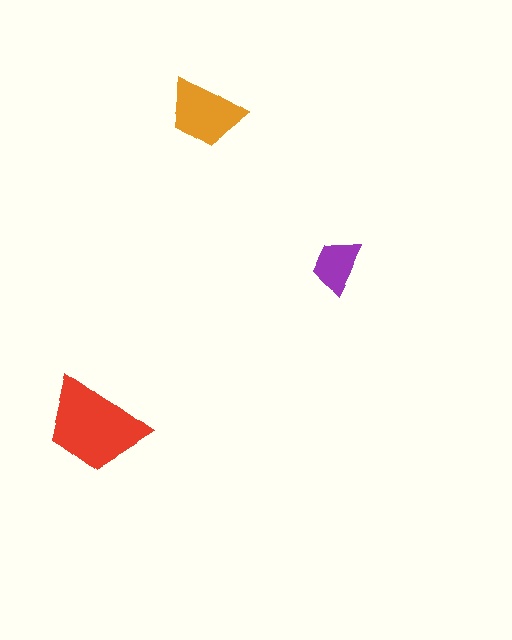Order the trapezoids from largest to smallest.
the red one, the orange one, the purple one.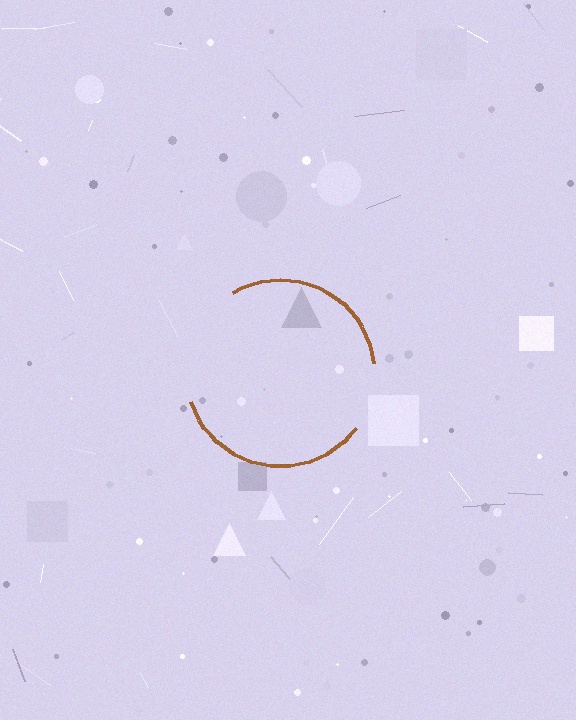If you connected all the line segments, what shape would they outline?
They would outline a circle.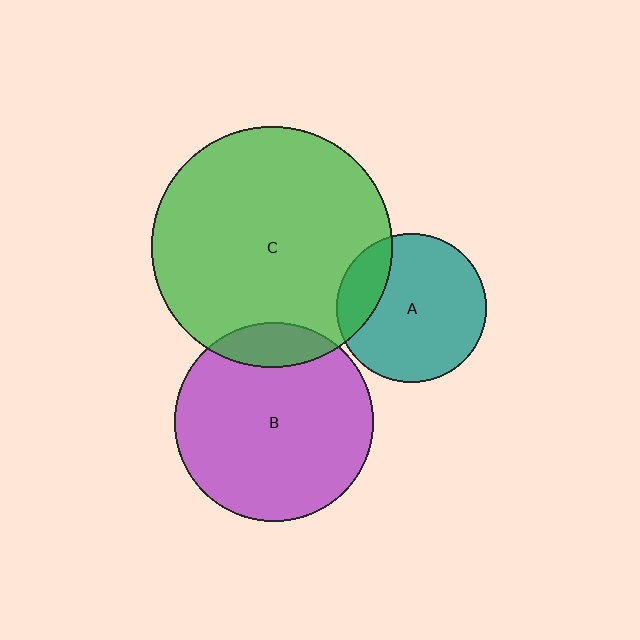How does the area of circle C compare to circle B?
Approximately 1.5 times.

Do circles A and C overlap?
Yes.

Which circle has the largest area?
Circle C (green).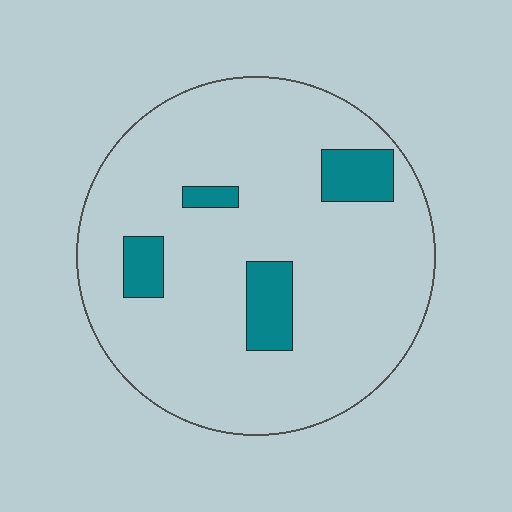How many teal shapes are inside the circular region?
4.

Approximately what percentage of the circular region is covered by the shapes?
Approximately 10%.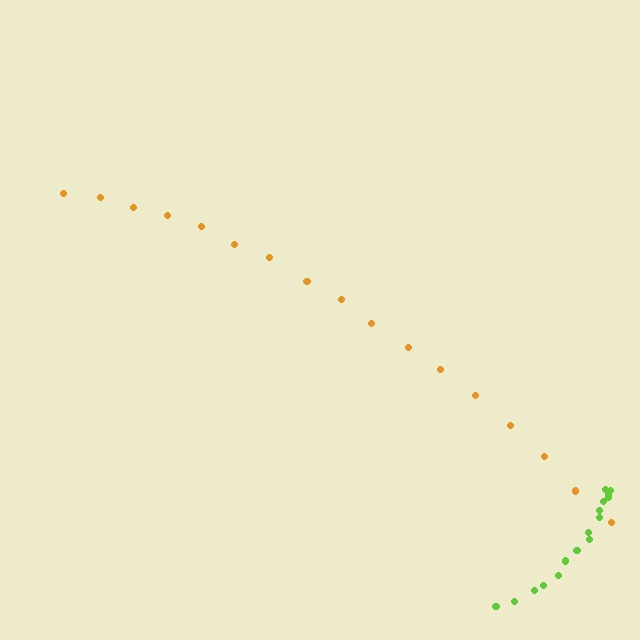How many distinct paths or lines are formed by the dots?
There are 2 distinct paths.